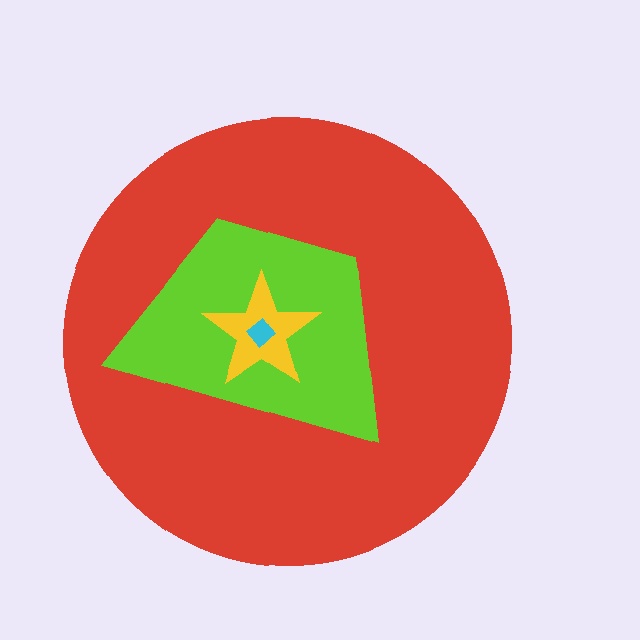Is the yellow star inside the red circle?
Yes.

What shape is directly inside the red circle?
The lime trapezoid.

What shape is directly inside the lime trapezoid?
The yellow star.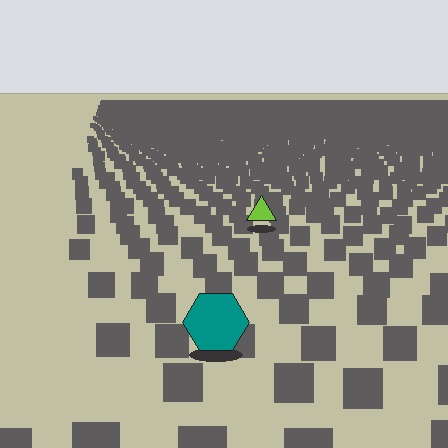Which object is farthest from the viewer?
The lime triangle is farthest from the viewer. It appears smaller and the ground texture around it is denser.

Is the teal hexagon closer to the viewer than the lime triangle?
Yes. The teal hexagon is closer — you can tell from the texture gradient: the ground texture is coarser near it.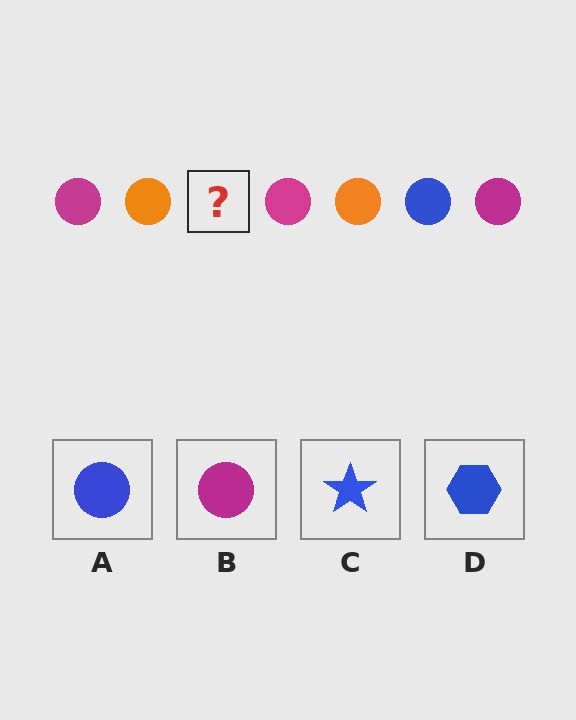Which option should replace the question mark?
Option A.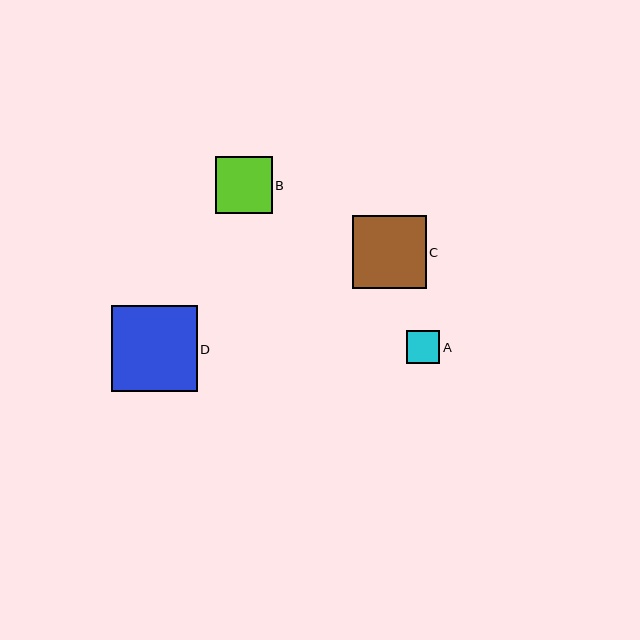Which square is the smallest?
Square A is the smallest with a size of approximately 33 pixels.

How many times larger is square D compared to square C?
Square D is approximately 1.2 times the size of square C.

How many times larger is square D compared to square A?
Square D is approximately 2.6 times the size of square A.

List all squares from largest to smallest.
From largest to smallest: D, C, B, A.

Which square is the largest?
Square D is the largest with a size of approximately 85 pixels.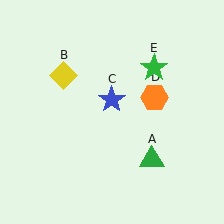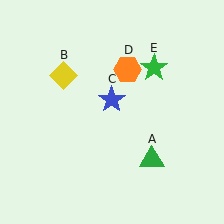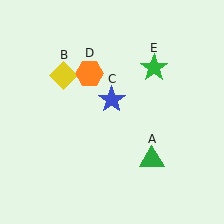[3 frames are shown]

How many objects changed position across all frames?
1 object changed position: orange hexagon (object D).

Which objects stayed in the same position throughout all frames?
Green triangle (object A) and yellow diamond (object B) and blue star (object C) and green star (object E) remained stationary.